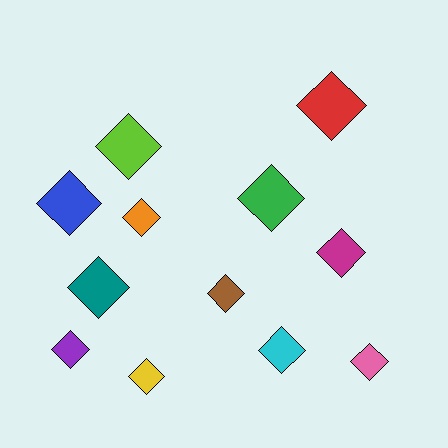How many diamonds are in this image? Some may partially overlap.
There are 12 diamonds.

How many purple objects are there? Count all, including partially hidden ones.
There is 1 purple object.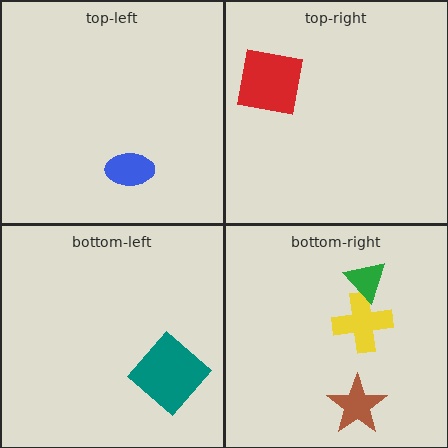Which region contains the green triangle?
The bottom-right region.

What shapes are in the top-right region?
The red square.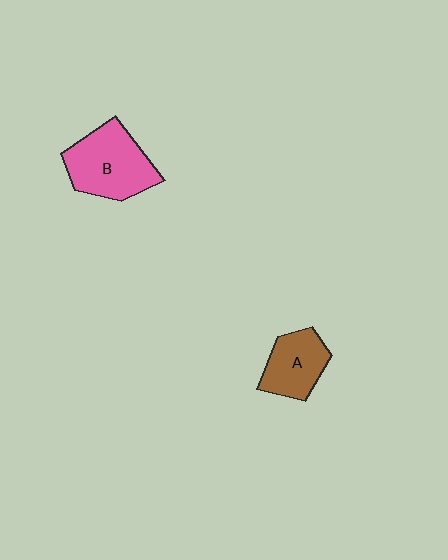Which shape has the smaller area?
Shape A (brown).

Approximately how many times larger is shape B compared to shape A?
Approximately 1.5 times.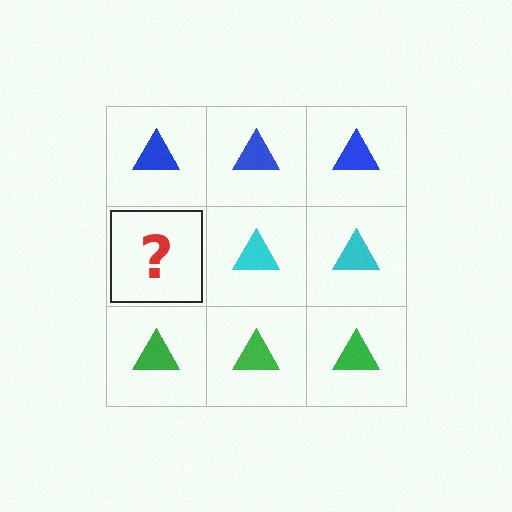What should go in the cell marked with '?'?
The missing cell should contain a cyan triangle.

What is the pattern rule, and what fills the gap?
The rule is that each row has a consistent color. The gap should be filled with a cyan triangle.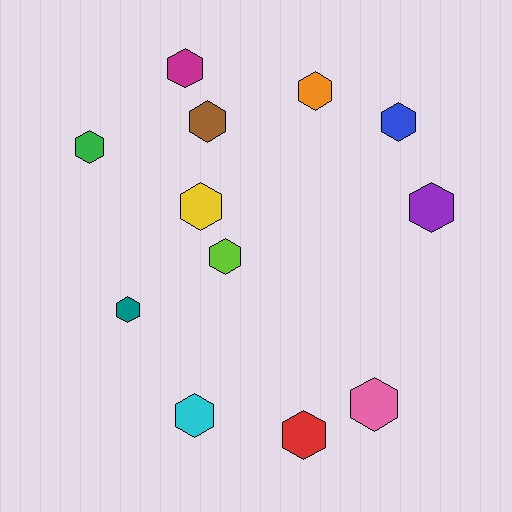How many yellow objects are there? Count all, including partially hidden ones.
There is 1 yellow object.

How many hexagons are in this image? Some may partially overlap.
There are 12 hexagons.